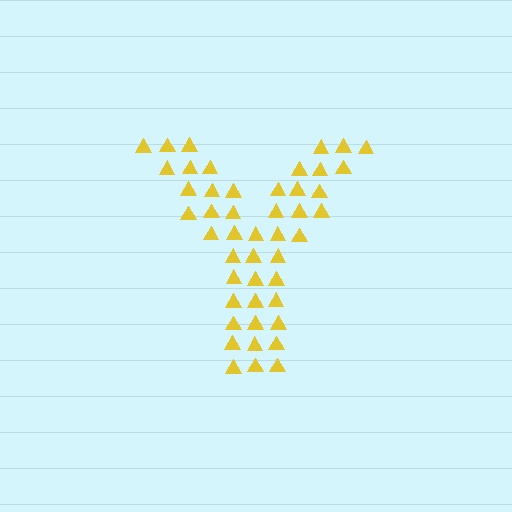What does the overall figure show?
The overall figure shows the letter Y.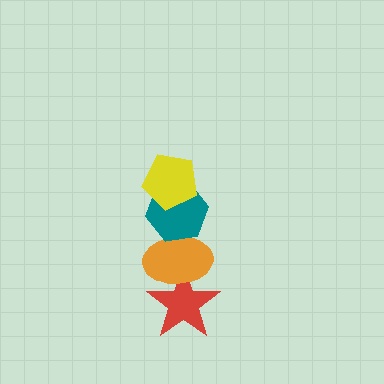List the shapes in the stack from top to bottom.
From top to bottom: the yellow pentagon, the teal hexagon, the orange ellipse, the red star.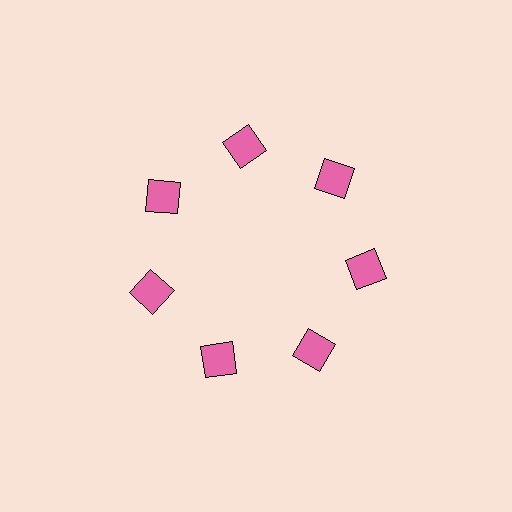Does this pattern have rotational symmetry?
Yes, this pattern has 7-fold rotational symmetry. It looks the same after rotating 51 degrees around the center.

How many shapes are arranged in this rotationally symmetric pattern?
There are 7 shapes, arranged in 7 groups of 1.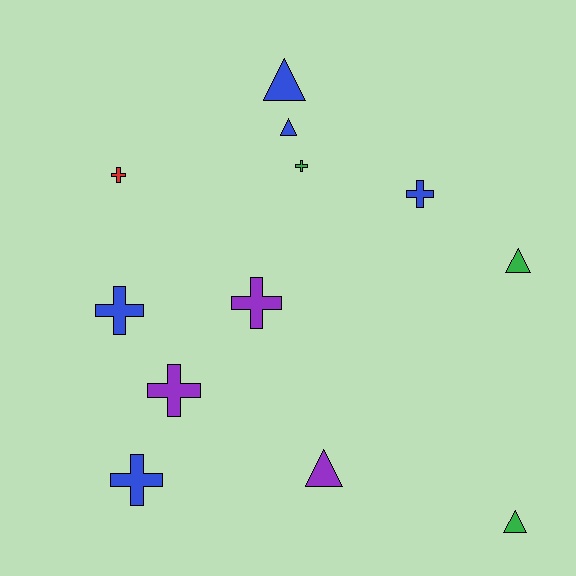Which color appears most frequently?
Blue, with 5 objects.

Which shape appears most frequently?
Cross, with 7 objects.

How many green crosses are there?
There is 1 green cross.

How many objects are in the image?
There are 12 objects.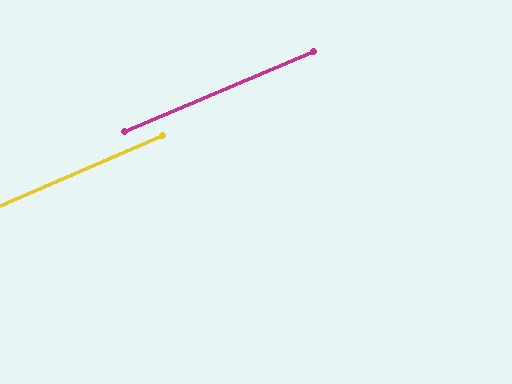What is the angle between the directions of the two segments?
Approximately 1 degree.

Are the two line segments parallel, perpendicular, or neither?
Parallel — their directions differ by only 0.6°.